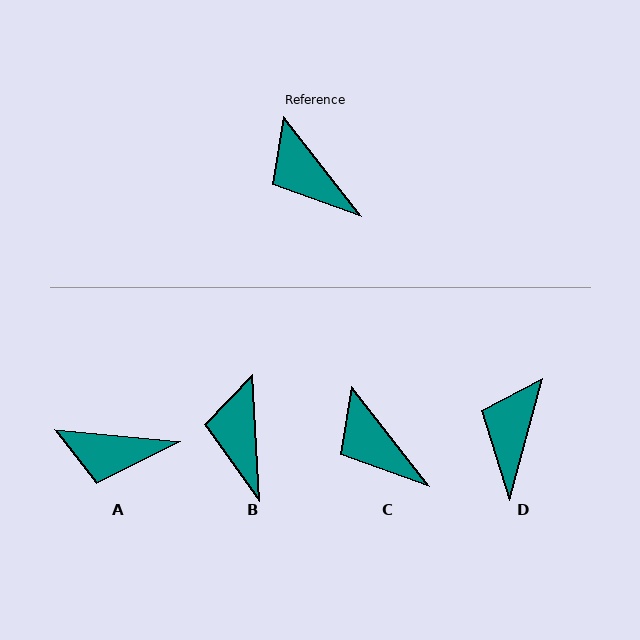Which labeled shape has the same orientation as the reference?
C.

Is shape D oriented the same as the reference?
No, it is off by about 53 degrees.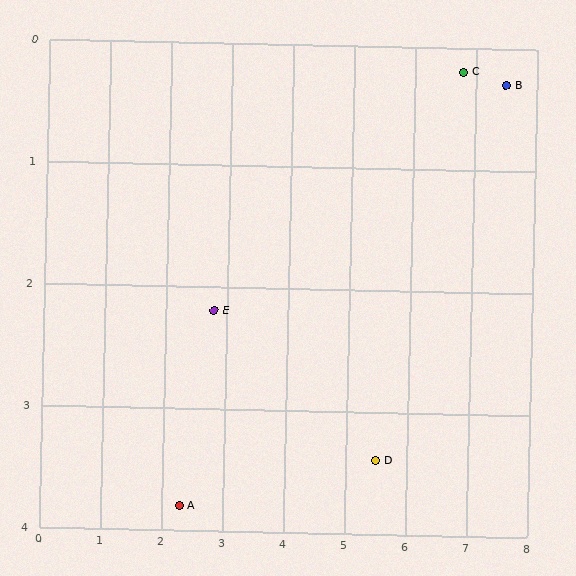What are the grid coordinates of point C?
Point C is at approximately (6.8, 0.2).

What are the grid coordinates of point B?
Point B is at approximately (7.5, 0.3).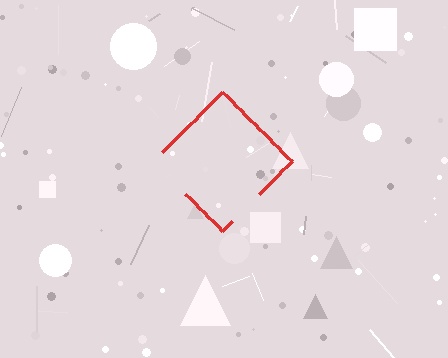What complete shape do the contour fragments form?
The contour fragments form a diamond.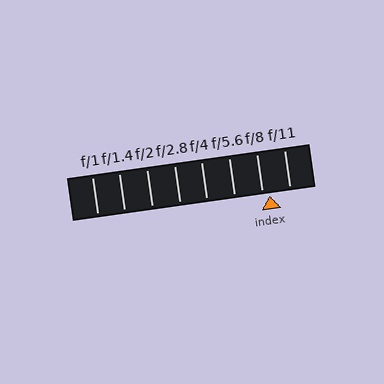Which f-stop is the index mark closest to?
The index mark is closest to f/8.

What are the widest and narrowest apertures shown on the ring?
The widest aperture shown is f/1 and the narrowest is f/11.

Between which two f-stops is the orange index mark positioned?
The index mark is between f/8 and f/11.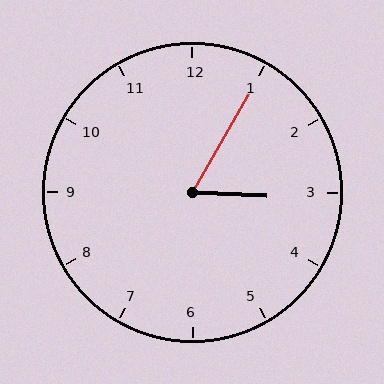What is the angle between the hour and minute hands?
Approximately 62 degrees.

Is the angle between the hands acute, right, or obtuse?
It is acute.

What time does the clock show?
3:05.